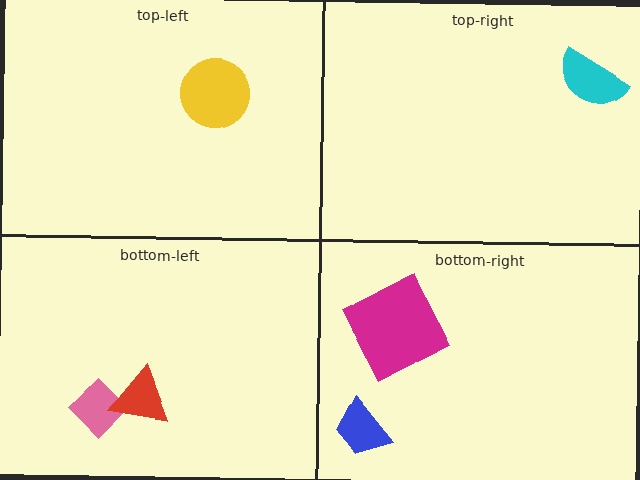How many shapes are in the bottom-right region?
2.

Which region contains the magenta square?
The bottom-right region.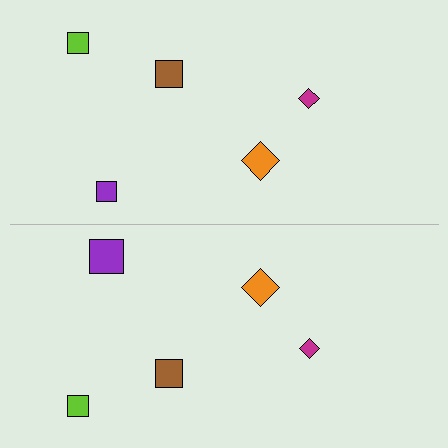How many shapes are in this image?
There are 10 shapes in this image.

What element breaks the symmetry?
The purple square on the bottom side has a different size than its mirror counterpart.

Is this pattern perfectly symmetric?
No, the pattern is not perfectly symmetric. The purple square on the bottom side has a different size than its mirror counterpart.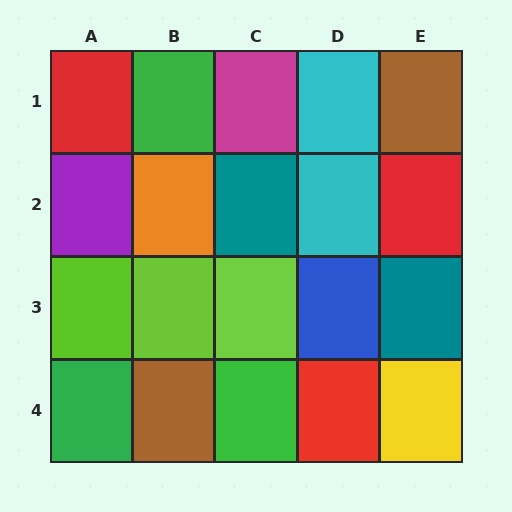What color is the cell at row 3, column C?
Lime.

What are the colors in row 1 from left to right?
Red, green, magenta, cyan, brown.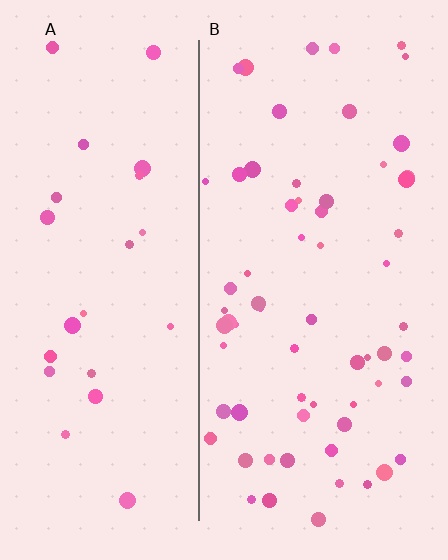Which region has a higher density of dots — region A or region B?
B (the right).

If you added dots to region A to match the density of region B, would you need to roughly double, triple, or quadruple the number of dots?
Approximately triple.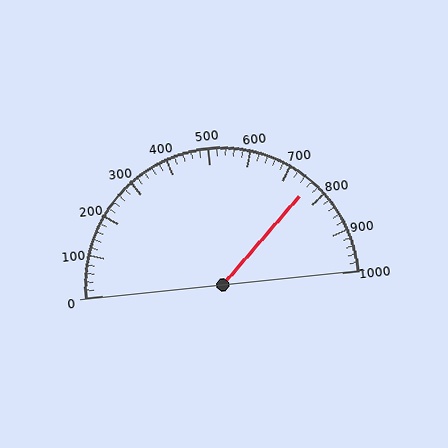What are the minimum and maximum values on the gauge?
The gauge ranges from 0 to 1000.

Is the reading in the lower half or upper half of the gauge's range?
The reading is in the upper half of the range (0 to 1000).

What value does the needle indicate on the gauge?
The needle indicates approximately 760.